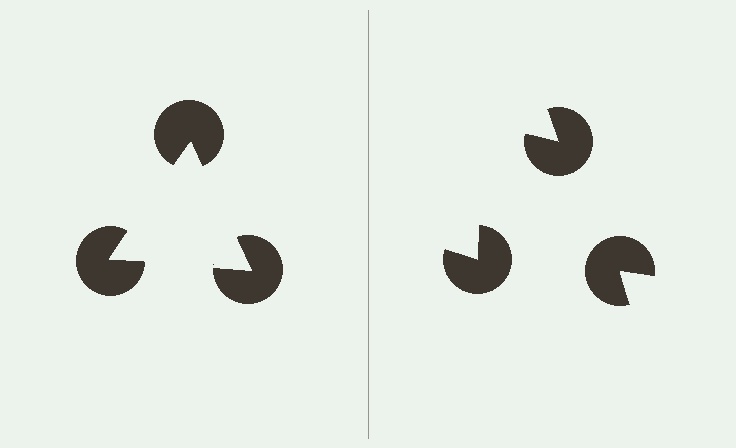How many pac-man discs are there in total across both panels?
6 — 3 on each side.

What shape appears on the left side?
An illusory triangle.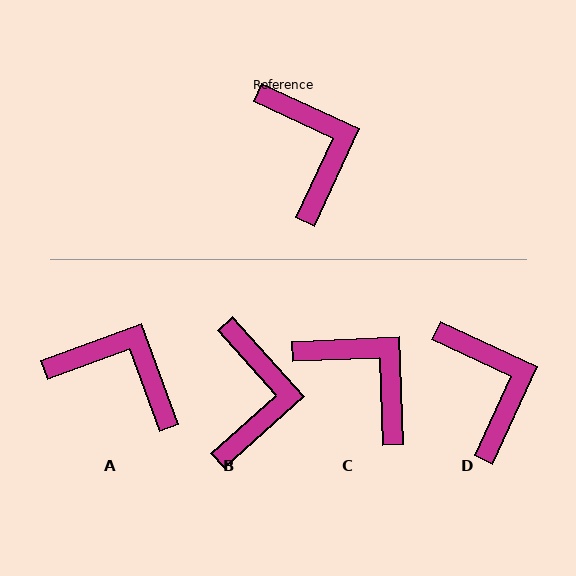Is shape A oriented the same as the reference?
No, it is off by about 45 degrees.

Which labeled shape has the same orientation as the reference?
D.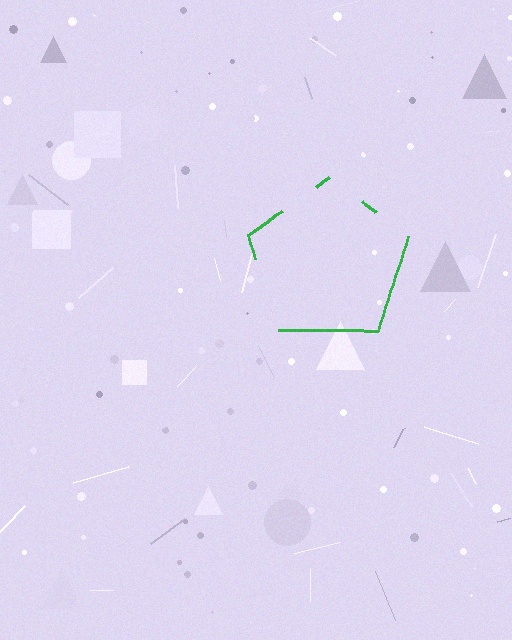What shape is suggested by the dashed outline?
The dashed outline suggests a pentagon.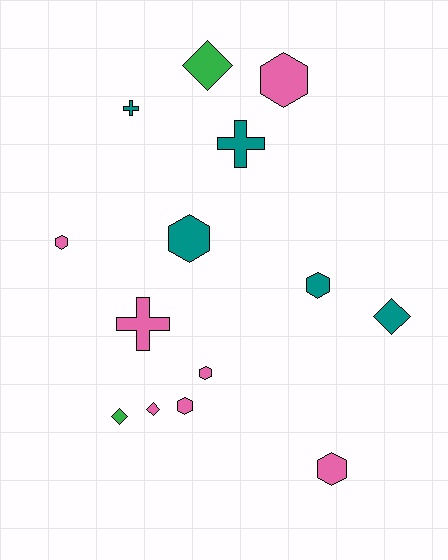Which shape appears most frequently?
Hexagon, with 7 objects.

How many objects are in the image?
There are 14 objects.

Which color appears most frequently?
Pink, with 7 objects.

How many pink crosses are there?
There is 1 pink cross.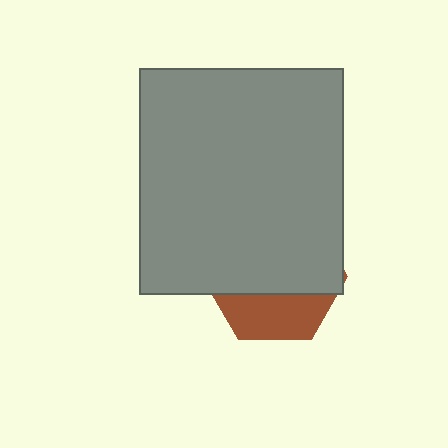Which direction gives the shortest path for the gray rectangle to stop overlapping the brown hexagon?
Moving up gives the shortest separation.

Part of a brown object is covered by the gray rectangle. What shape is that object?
It is a hexagon.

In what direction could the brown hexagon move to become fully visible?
The brown hexagon could move down. That would shift it out from behind the gray rectangle entirely.